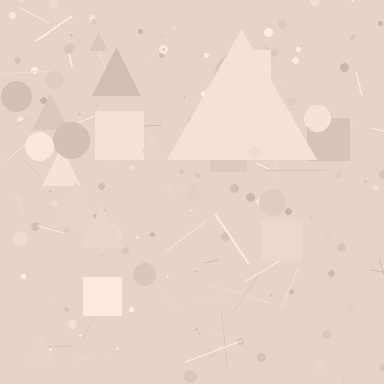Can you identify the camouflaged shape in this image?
The camouflaged shape is a triangle.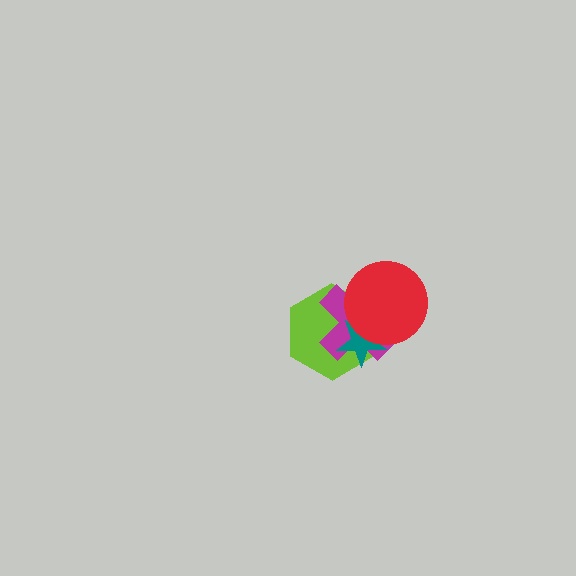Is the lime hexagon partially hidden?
Yes, it is partially covered by another shape.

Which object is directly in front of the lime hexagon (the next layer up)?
The magenta cross is directly in front of the lime hexagon.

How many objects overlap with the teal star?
3 objects overlap with the teal star.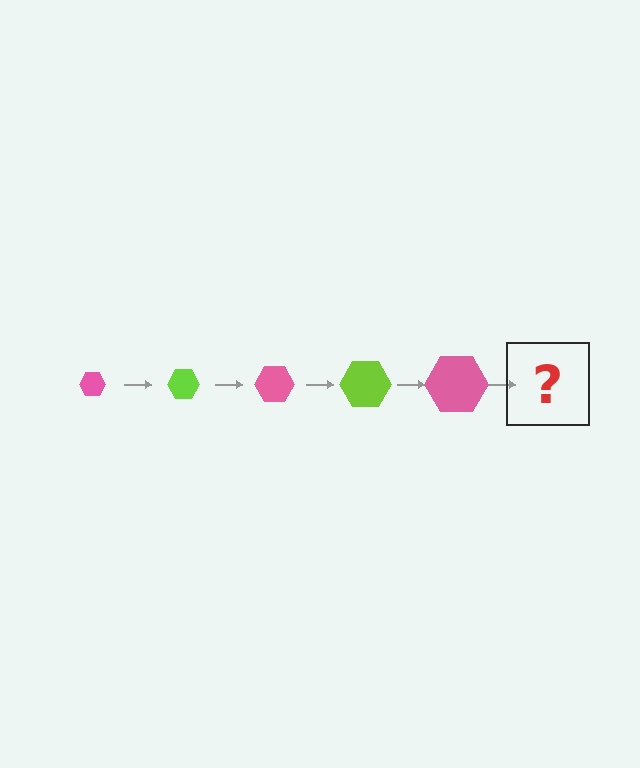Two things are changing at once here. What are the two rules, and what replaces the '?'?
The two rules are that the hexagon grows larger each step and the color cycles through pink and lime. The '?' should be a lime hexagon, larger than the previous one.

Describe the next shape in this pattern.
It should be a lime hexagon, larger than the previous one.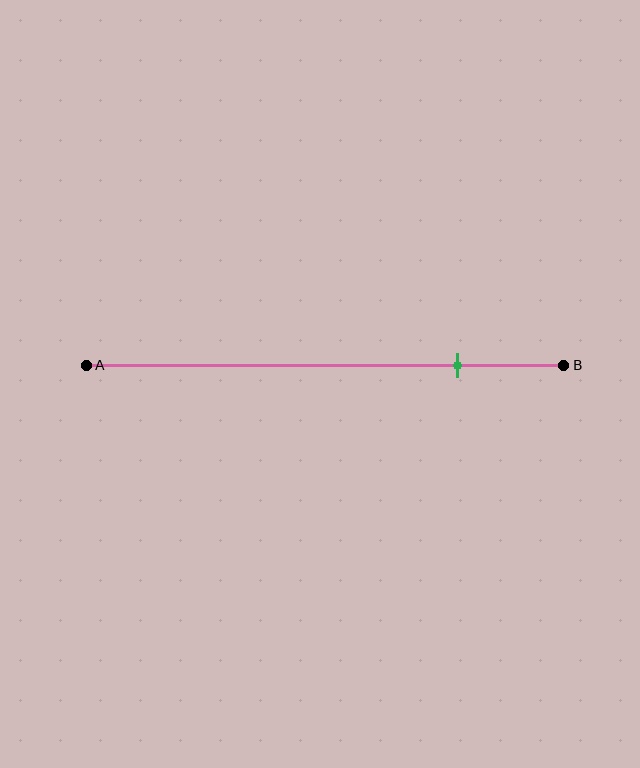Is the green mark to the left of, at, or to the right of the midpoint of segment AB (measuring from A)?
The green mark is to the right of the midpoint of segment AB.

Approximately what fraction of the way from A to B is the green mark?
The green mark is approximately 80% of the way from A to B.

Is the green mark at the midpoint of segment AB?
No, the mark is at about 80% from A, not at the 50% midpoint.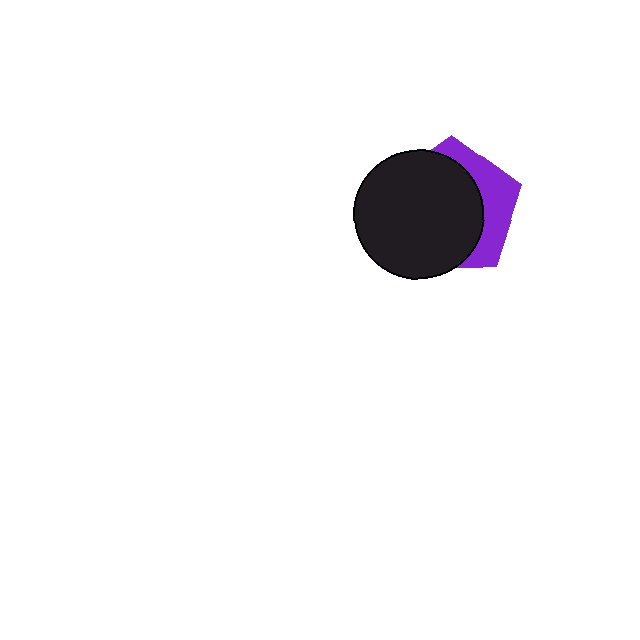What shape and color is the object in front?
The object in front is a black circle.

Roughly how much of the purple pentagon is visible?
A small part of it is visible (roughly 32%).